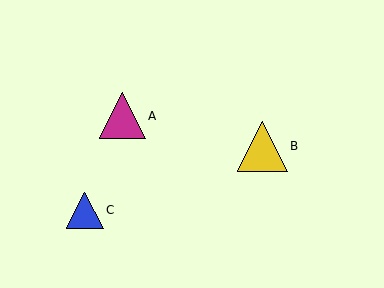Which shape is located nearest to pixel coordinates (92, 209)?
The blue triangle (labeled C) at (85, 210) is nearest to that location.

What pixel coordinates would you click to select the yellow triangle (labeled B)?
Click at (262, 146) to select the yellow triangle B.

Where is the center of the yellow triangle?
The center of the yellow triangle is at (262, 146).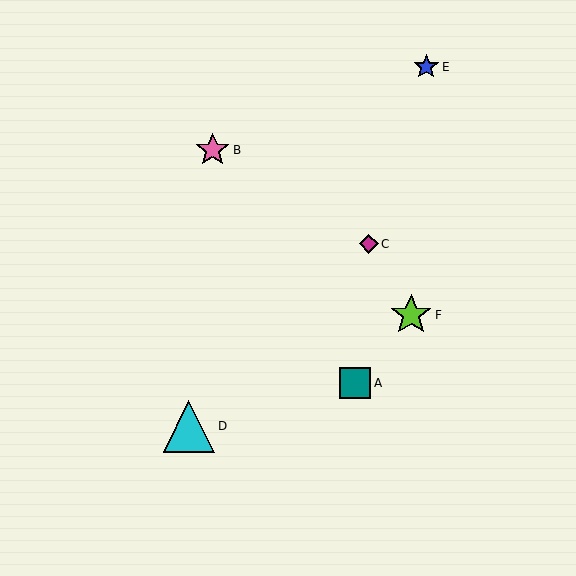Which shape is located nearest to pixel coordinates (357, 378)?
The teal square (labeled A) at (355, 383) is nearest to that location.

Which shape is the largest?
The cyan triangle (labeled D) is the largest.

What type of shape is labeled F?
Shape F is a lime star.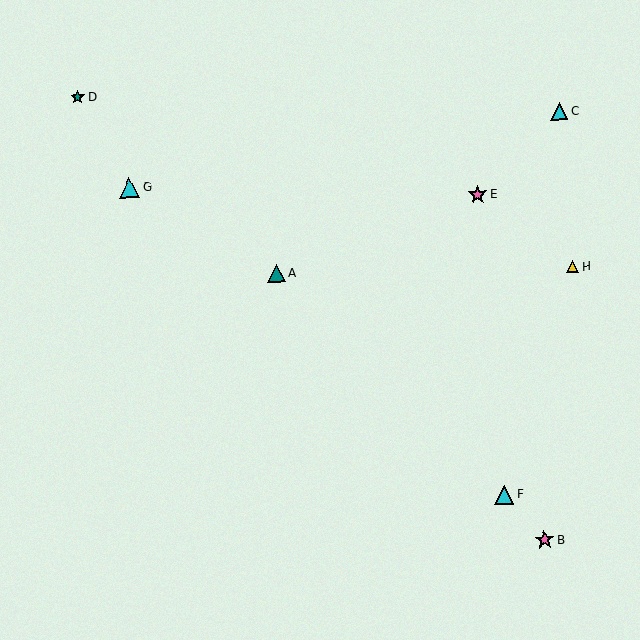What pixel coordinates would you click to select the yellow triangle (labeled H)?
Click at (573, 267) to select the yellow triangle H.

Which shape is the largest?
The cyan triangle (labeled G) is the largest.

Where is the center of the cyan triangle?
The center of the cyan triangle is at (129, 188).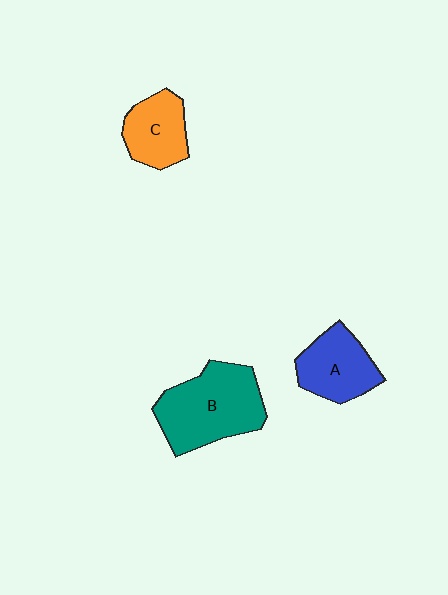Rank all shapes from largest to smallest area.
From largest to smallest: B (teal), A (blue), C (orange).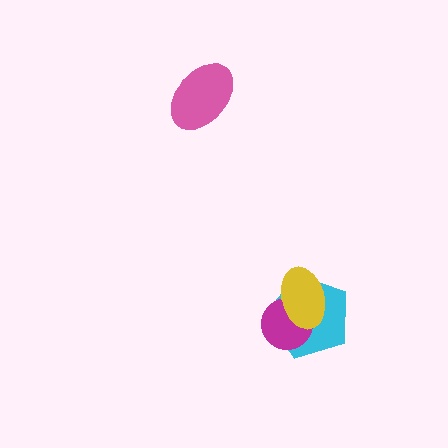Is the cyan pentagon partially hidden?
Yes, it is partially covered by another shape.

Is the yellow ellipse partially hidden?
No, no other shape covers it.